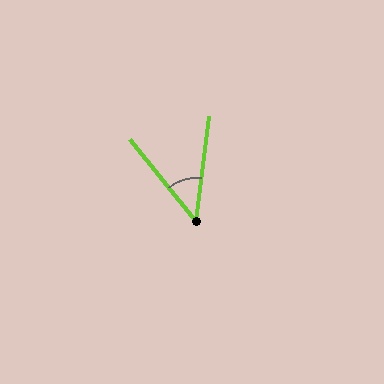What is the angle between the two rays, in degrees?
Approximately 46 degrees.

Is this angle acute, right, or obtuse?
It is acute.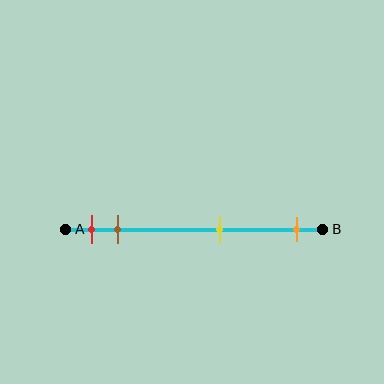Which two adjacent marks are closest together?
The red and brown marks are the closest adjacent pair.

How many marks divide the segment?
There are 4 marks dividing the segment.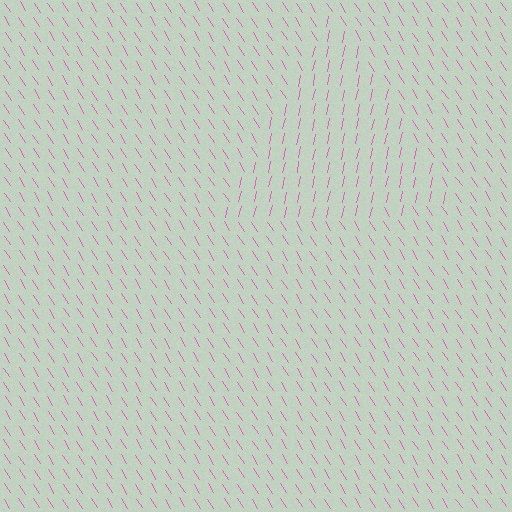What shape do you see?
I see a triangle.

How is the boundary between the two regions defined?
The boundary is defined purely by a change in line orientation (approximately 45 degrees difference). All lines are the same color and thickness.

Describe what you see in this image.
The image is filled with small pink line segments. A triangle region in the image has lines oriented differently from the surrounding lines, creating a visible texture boundary.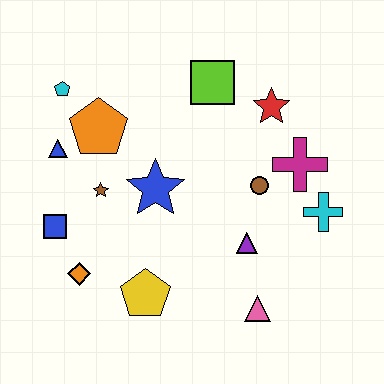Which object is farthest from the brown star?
The cyan cross is farthest from the brown star.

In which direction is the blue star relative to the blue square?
The blue star is to the right of the blue square.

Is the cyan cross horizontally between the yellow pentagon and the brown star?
No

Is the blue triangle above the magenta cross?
Yes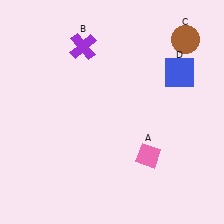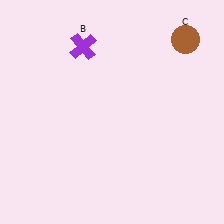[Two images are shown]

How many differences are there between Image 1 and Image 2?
There are 2 differences between the two images.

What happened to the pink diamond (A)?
The pink diamond (A) was removed in Image 2. It was in the bottom-right area of Image 1.